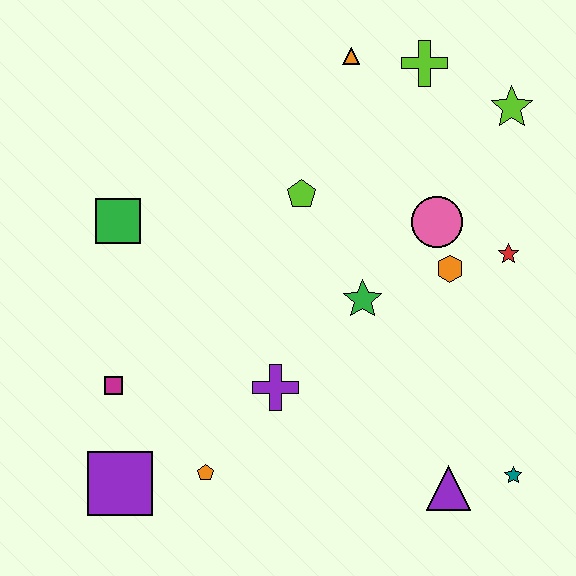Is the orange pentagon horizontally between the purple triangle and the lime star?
No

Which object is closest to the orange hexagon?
The pink circle is closest to the orange hexagon.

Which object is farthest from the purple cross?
The lime star is farthest from the purple cross.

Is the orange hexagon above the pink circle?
No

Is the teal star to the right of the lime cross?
Yes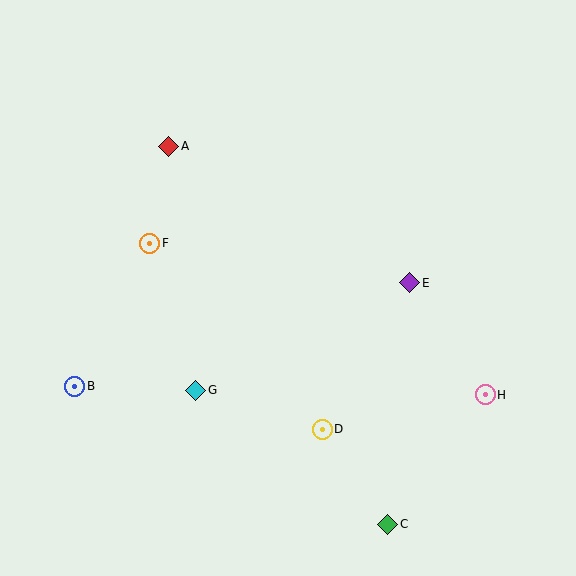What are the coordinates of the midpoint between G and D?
The midpoint between G and D is at (259, 410).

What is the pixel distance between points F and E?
The distance between F and E is 263 pixels.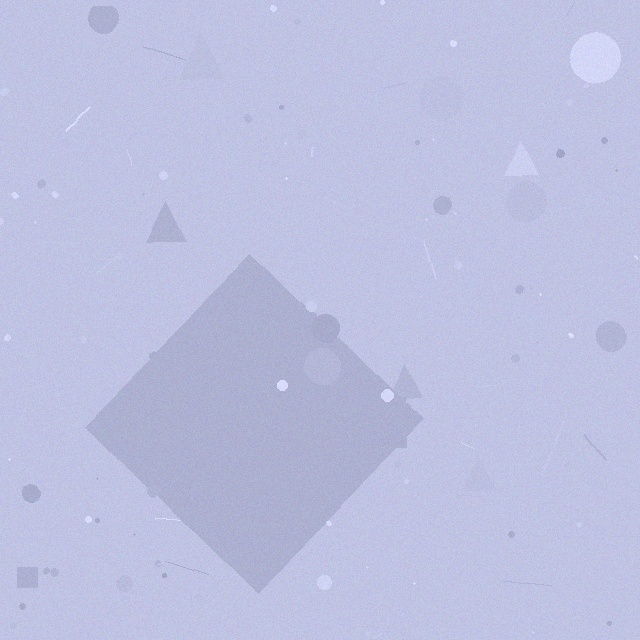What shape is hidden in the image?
A diamond is hidden in the image.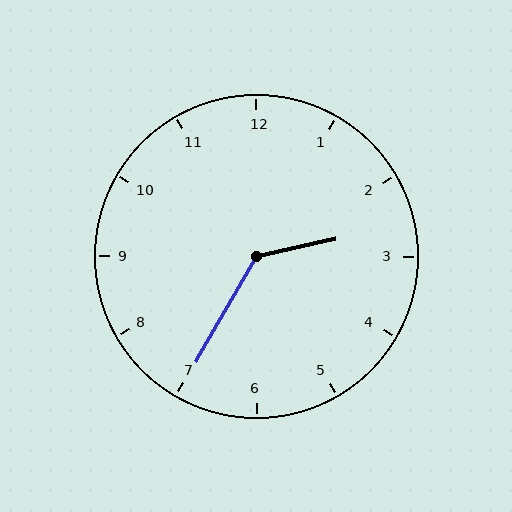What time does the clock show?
2:35.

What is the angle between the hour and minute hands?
Approximately 132 degrees.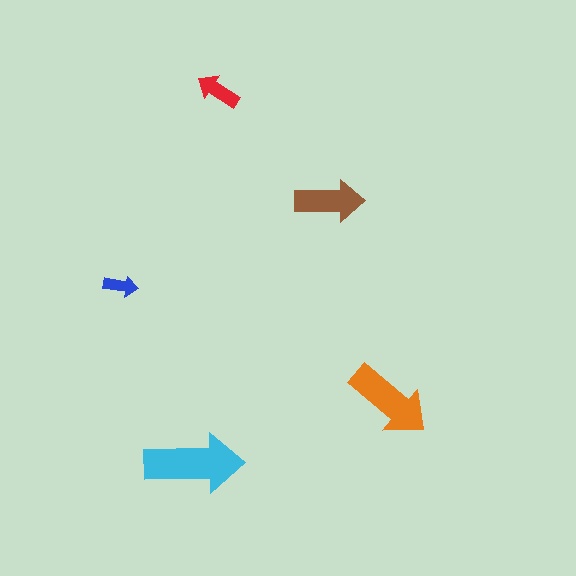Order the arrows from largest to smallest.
the cyan one, the orange one, the brown one, the red one, the blue one.